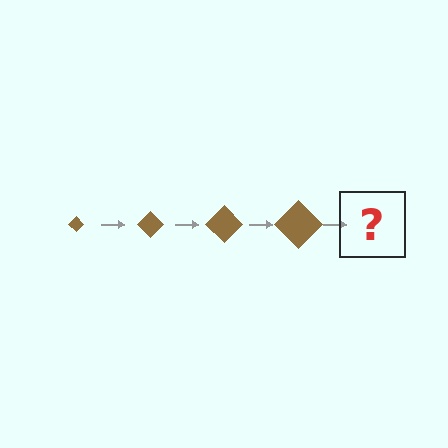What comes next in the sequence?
The next element should be a brown diamond, larger than the previous one.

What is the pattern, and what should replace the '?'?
The pattern is that the diamond gets progressively larger each step. The '?' should be a brown diamond, larger than the previous one.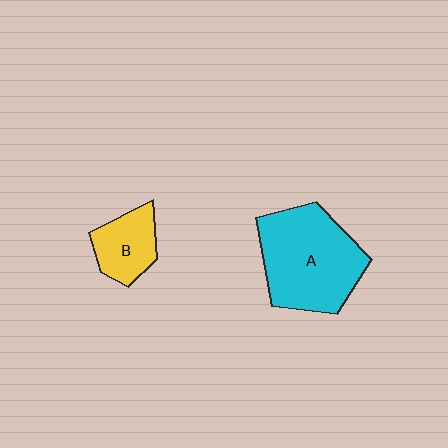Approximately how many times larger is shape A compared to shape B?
Approximately 2.4 times.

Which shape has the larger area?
Shape A (cyan).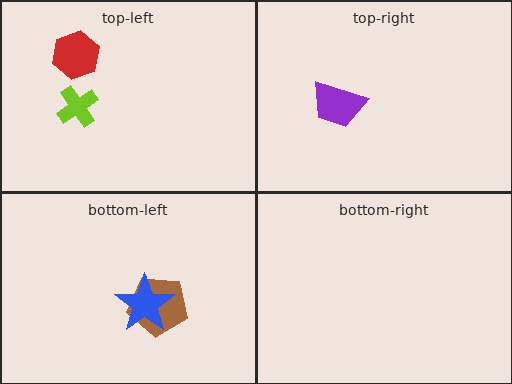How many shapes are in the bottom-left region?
2.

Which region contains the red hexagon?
The top-left region.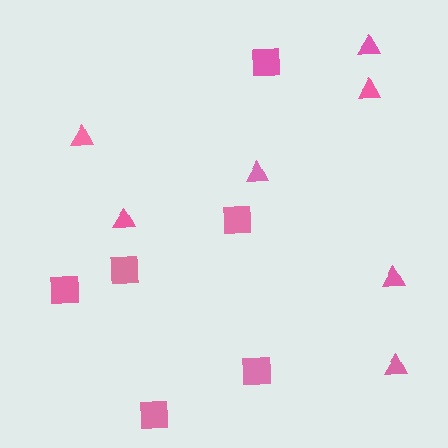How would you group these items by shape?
There are 2 groups: one group of squares (6) and one group of triangles (7).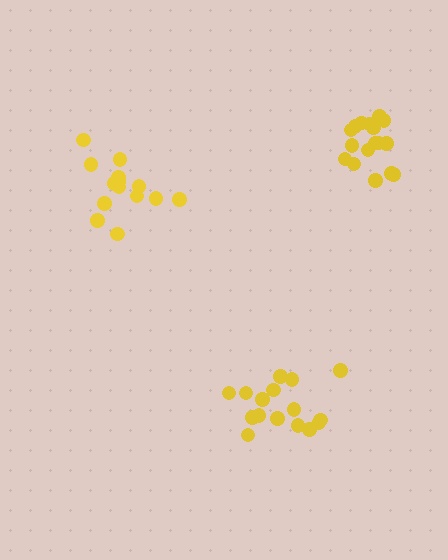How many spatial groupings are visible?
There are 3 spatial groupings.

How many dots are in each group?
Group 1: 14 dots, Group 2: 17 dots, Group 3: 16 dots (47 total).